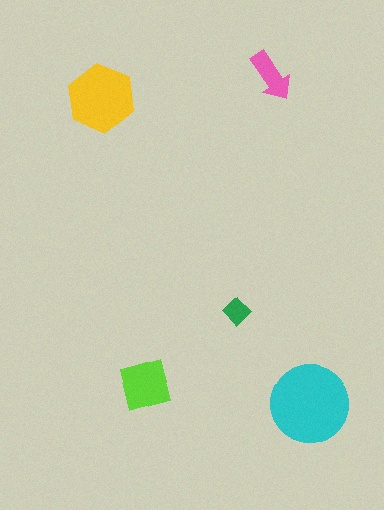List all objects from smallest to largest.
The green diamond, the pink arrow, the lime square, the yellow hexagon, the cyan circle.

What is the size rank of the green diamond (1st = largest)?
5th.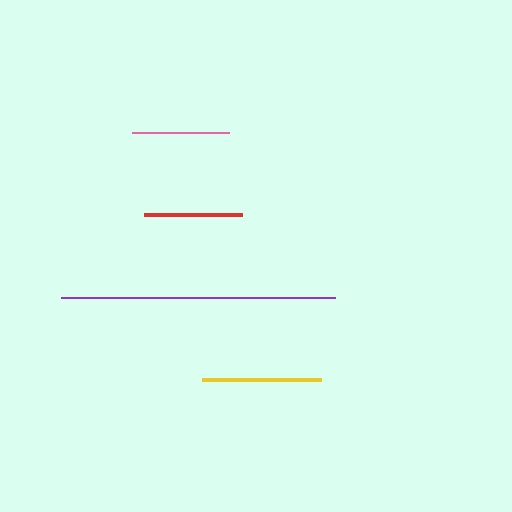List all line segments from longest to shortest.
From longest to shortest: purple, yellow, red, pink.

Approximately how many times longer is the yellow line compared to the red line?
The yellow line is approximately 1.2 times the length of the red line.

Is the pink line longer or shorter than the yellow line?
The yellow line is longer than the pink line.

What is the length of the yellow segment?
The yellow segment is approximately 119 pixels long.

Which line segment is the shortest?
The pink line is the shortest at approximately 96 pixels.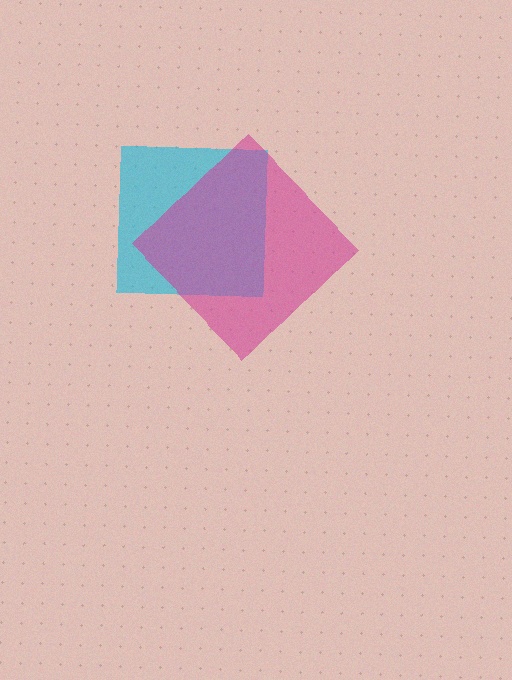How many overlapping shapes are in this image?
There are 2 overlapping shapes in the image.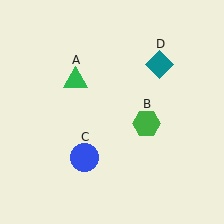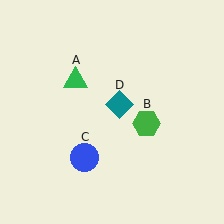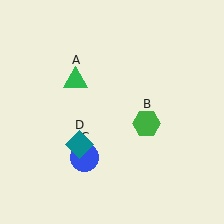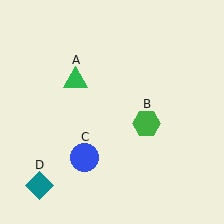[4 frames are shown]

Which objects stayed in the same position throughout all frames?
Green triangle (object A) and green hexagon (object B) and blue circle (object C) remained stationary.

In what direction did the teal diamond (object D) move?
The teal diamond (object D) moved down and to the left.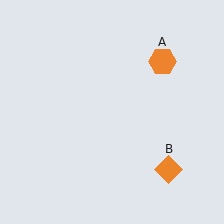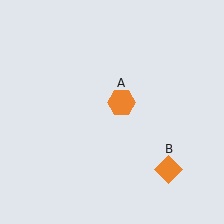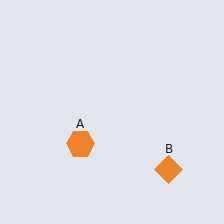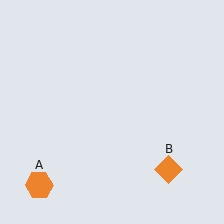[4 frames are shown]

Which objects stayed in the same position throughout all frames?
Orange diamond (object B) remained stationary.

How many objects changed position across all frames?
1 object changed position: orange hexagon (object A).